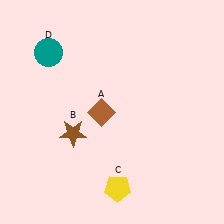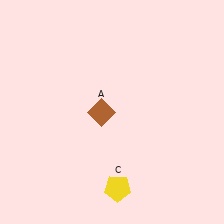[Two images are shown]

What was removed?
The brown star (B), the teal circle (D) were removed in Image 2.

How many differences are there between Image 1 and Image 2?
There are 2 differences between the two images.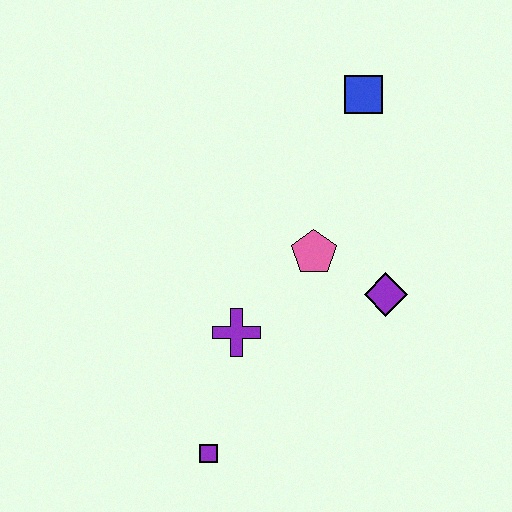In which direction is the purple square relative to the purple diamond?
The purple square is to the left of the purple diamond.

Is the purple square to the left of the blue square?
Yes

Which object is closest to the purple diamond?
The pink pentagon is closest to the purple diamond.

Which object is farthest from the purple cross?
The blue square is farthest from the purple cross.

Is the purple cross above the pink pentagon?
No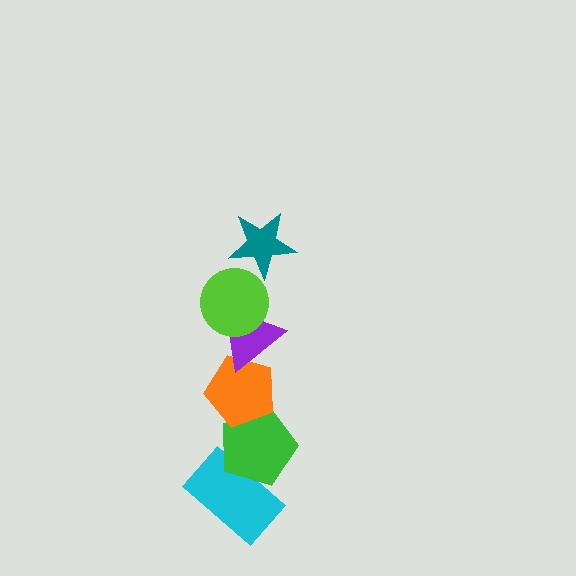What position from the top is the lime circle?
The lime circle is 2nd from the top.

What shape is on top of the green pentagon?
The orange pentagon is on top of the green pentagon.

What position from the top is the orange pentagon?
The orange pentagon is 4th from the top.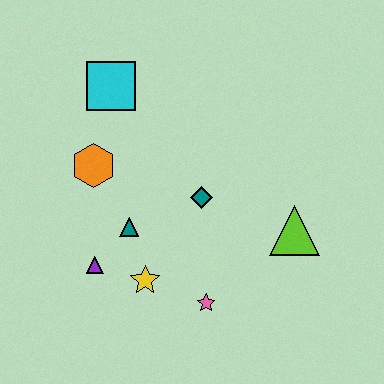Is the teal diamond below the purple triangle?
No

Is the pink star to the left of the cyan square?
No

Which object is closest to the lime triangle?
The teal diamond is closest to the lime triangle.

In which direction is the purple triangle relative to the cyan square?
The purple triangle is below the cyan square.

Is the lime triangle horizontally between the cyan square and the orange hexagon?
No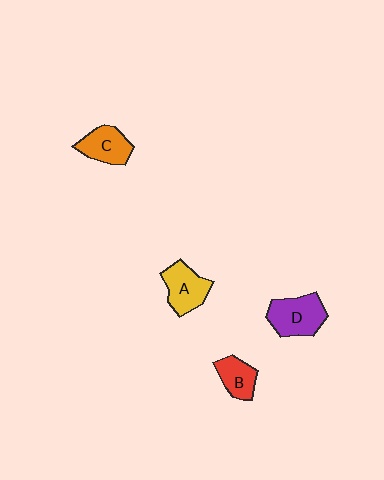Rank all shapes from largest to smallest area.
From largest to smallest: D (purple), A (yellow), C (orange), B (red).